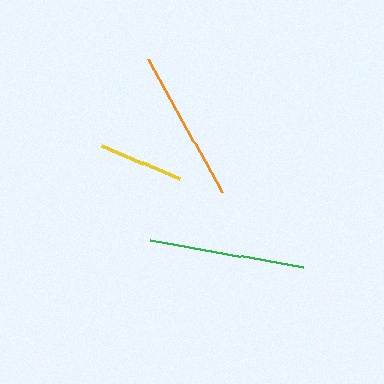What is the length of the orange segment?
The orange segment is approximately 152 pixels long.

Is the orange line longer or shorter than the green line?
The green line is longer than the orange line.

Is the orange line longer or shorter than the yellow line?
The orange line is longer than the yellow line.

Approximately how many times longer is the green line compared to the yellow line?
The green line is approximately 1.8 times the length of the yellow line.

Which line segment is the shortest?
The yellow line is the shortest at approximately 85 pixels.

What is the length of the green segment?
The green segment is approximately 154 pixels long.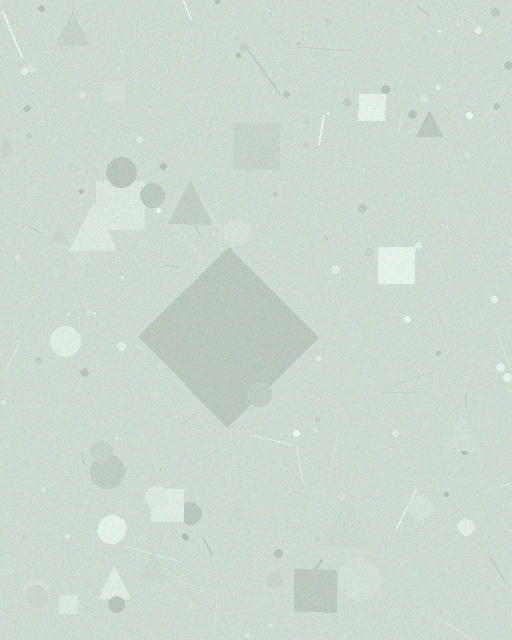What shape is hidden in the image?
A diamond is hidden in the image.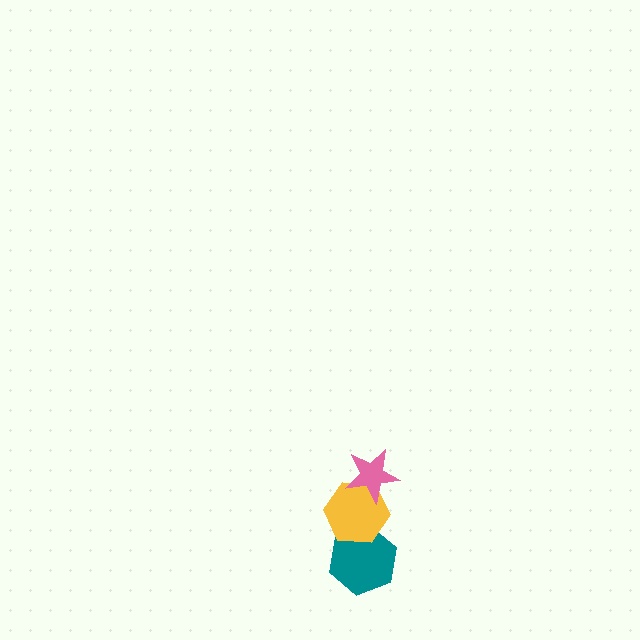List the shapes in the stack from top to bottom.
From top to bottom: the pink star, the yellow hexagon, the teal hexagon.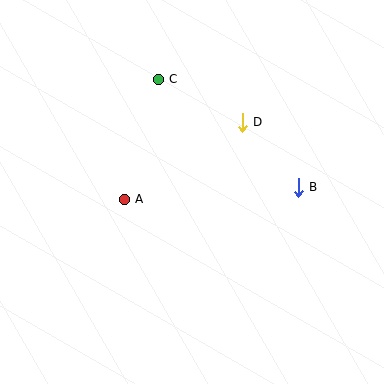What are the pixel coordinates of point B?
Point B is at (298, 187).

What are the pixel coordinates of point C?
Point C is at (158, 79).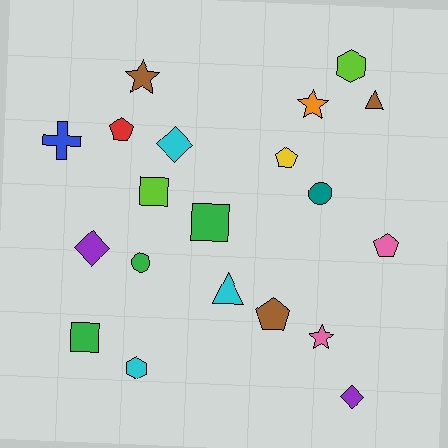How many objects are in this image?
There are 20 objects.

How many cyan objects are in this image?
There are 3 cyan objects.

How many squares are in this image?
There are 3 squares.